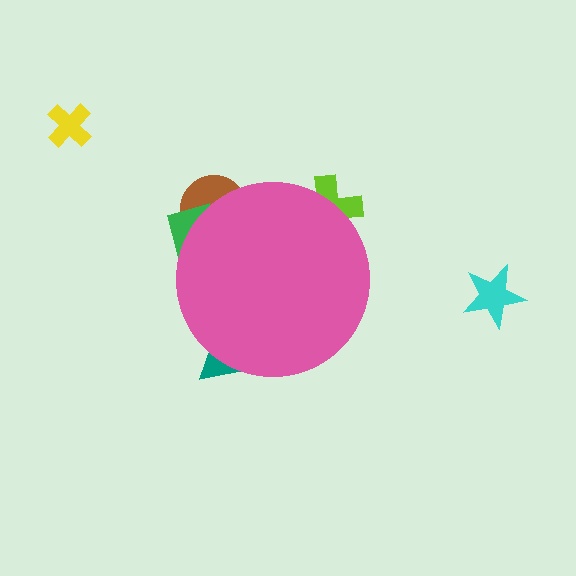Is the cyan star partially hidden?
No, the cyan star is fully visible.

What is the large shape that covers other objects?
A pink circle.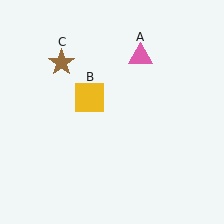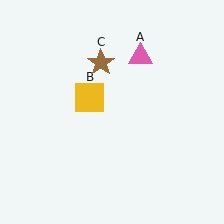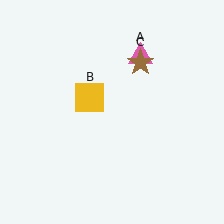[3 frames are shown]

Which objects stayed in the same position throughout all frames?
Pink triangle (object A) and yellow square (object B) remained stationary.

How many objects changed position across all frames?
1 object changed position: brown star (object C).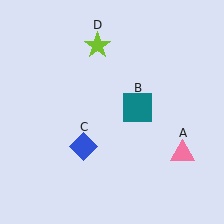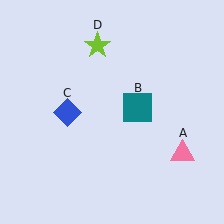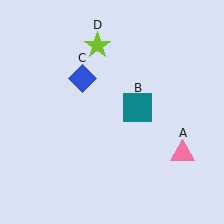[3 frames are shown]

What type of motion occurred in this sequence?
The blue diamond (object C) rotated clockwise around the center of the scene.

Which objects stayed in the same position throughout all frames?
Pink triangle (object A) and teal square (object B) and lime star (object D) remained stationary.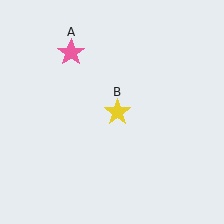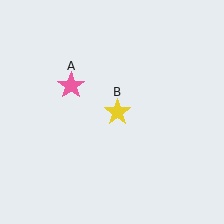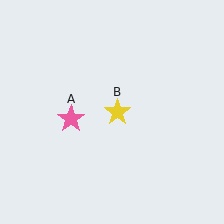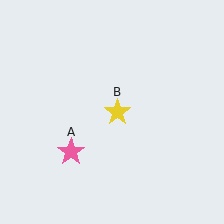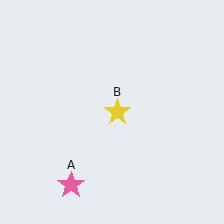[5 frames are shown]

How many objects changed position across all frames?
1 object changed position: pink star (object A).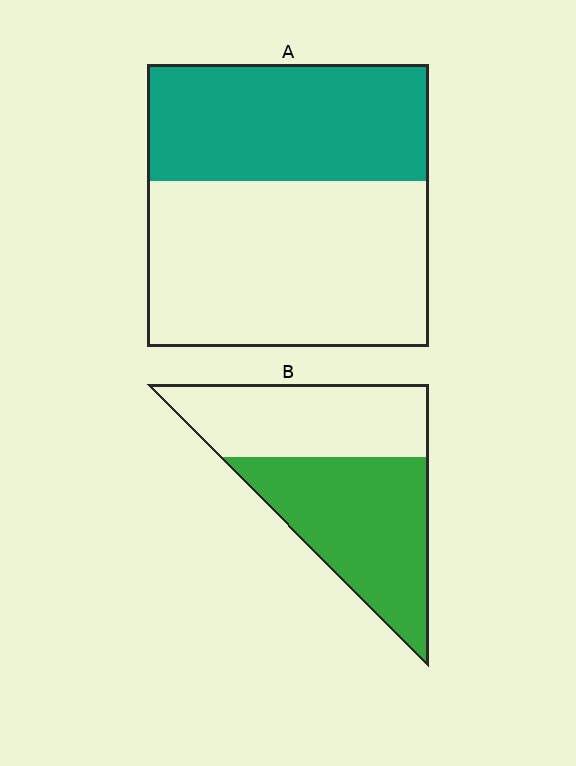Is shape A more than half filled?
No.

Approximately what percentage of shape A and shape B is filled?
A is approximately 40% and B is approximately 55%.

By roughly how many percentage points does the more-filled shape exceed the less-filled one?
By roughly 15 percentage points (B over A).